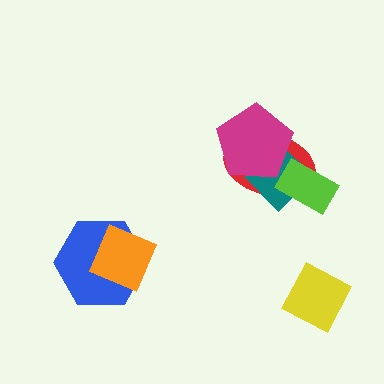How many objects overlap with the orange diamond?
1 object overlaps with the orange diamond.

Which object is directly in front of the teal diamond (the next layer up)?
The magenta pentagon is directly in front of the teal diamond.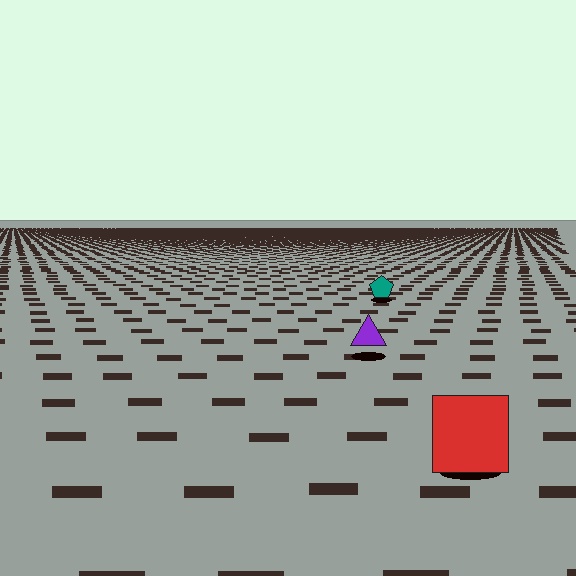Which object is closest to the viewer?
The red square is closest. The texture marks near it are larger and more spread out.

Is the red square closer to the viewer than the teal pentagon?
Yes. The red square is closer — you can tell from the texture gradient: the ground texture is coarser near it.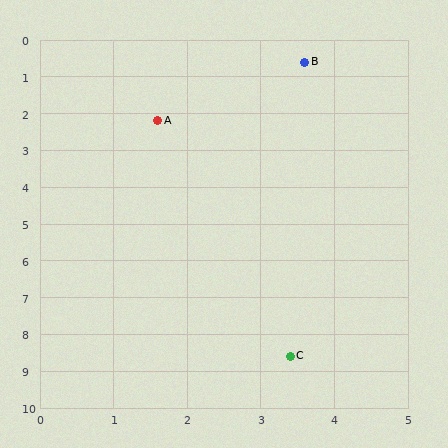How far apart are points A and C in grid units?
Points A and C are about 6.6 grid units apart.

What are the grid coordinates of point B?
Point B is at approximately (3.6, 0.6).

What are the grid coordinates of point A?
Point A is at approximately (1.6, 2.2).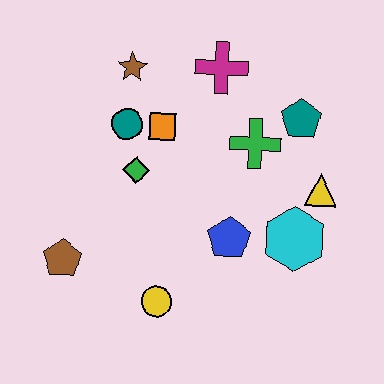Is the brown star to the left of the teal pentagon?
Yes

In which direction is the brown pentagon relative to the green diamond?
The brown pentagon is below the green diamond.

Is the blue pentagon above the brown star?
No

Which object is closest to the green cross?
The teal pentagon is closest to the green cross.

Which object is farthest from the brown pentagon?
The teal pentagon is farthest from the brown pentagon.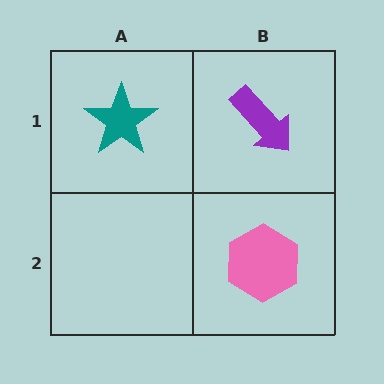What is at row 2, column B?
A pink hexagon.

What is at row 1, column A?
A teal star.